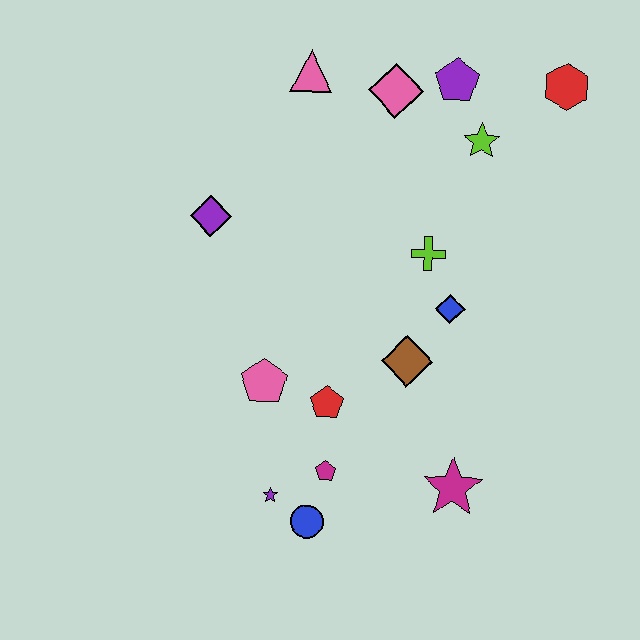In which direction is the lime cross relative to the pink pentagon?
The lime cross is to the right of the pink pentagon.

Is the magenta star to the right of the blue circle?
Yes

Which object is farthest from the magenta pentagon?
The red hexagon is farthest from the magenta pentagon.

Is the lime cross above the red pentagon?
Yes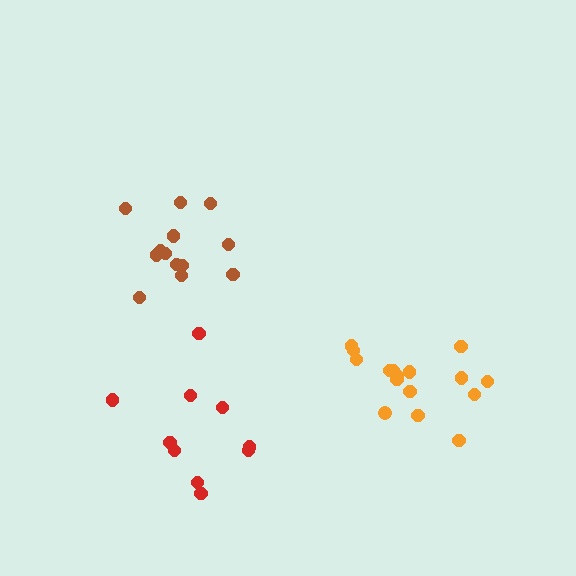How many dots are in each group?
Group 1: 16 dots, Group 2: 13 dots, Group 3: 10 dots (39 total).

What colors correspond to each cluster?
The clusters are colored: orange, brown, red.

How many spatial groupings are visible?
There are 3 spatial groupings.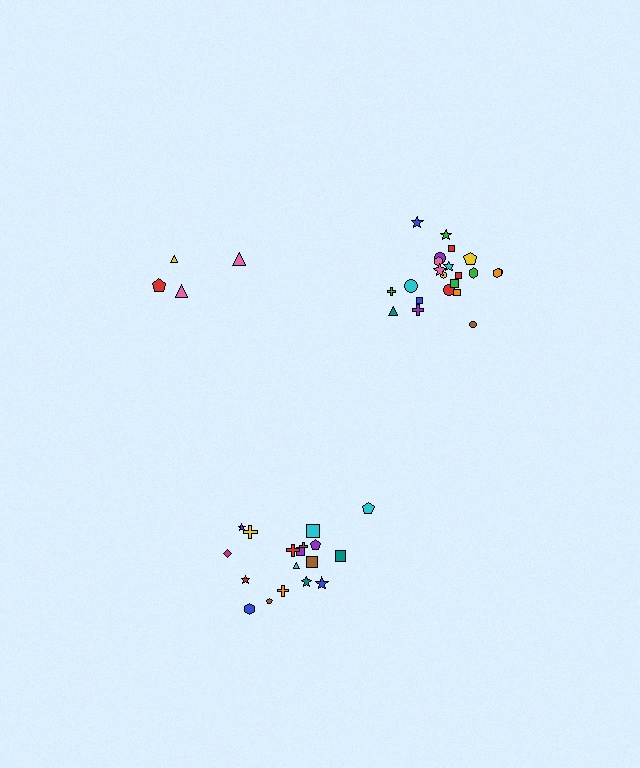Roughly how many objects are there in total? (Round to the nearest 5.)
Roughly 45 objects in total.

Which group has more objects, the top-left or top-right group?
The top-right group.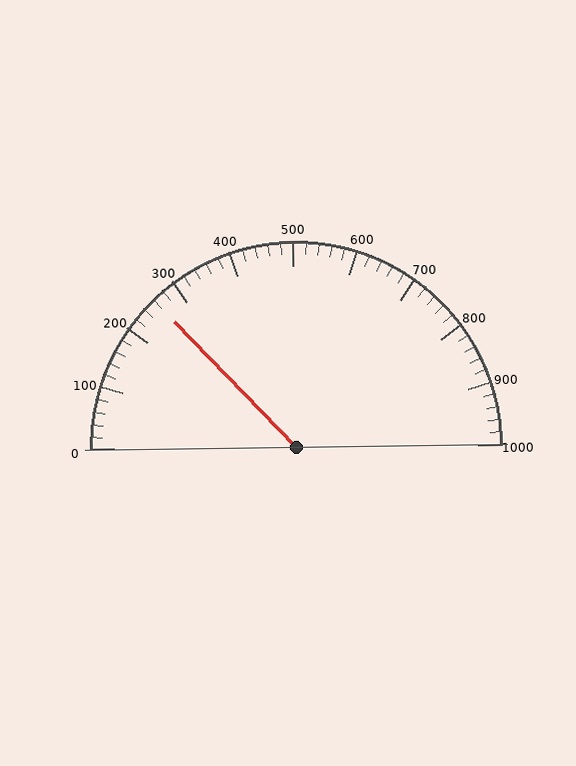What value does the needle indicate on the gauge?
The needle indicates approximately 260.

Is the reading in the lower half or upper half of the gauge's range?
The reading is in the lower half of the range (0 to 1000).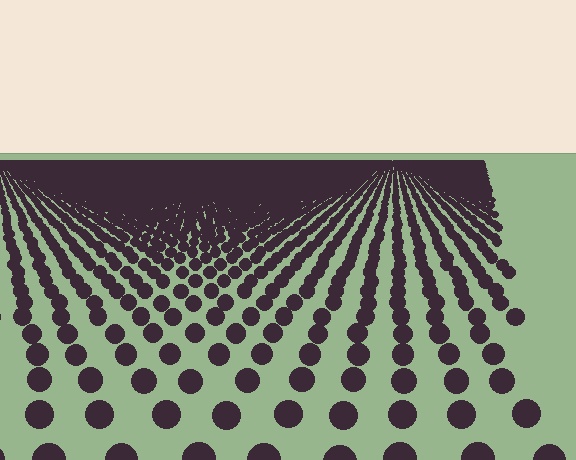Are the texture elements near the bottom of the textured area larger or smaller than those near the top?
Larger. Near the bottom, elements are closer to the viewer and appear at a bigger on-screen size.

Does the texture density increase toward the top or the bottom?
Density increases toward the top.